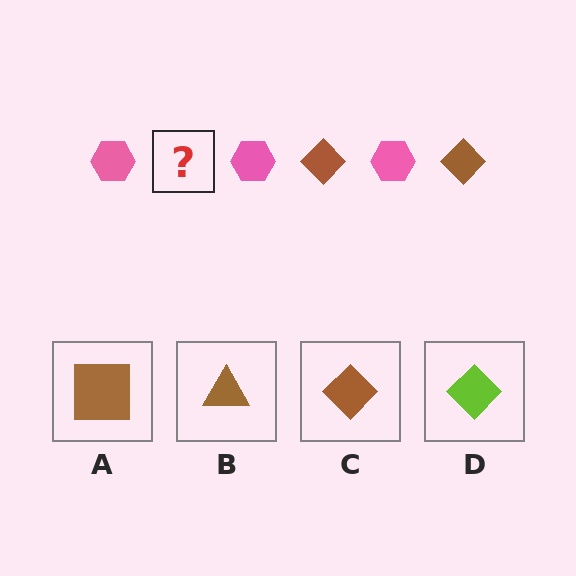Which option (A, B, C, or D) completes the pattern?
C.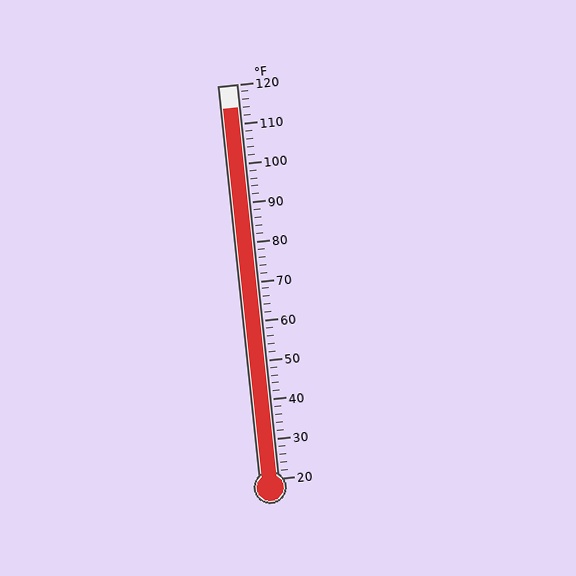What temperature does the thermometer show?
The thermometer shows approximately 114°F.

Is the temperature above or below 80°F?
The temperature is above 80°F.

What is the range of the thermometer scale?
The thermometer scale ranges from 20°F to 120°F.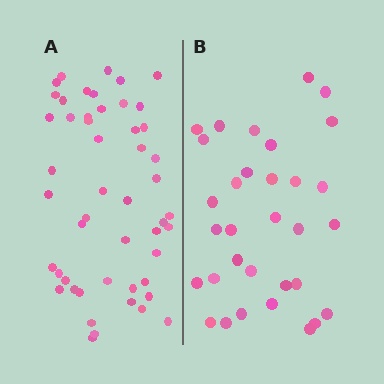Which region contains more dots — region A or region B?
Region A (the left region) has more dots.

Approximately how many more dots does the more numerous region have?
Region A has approximately 20 more dots than region B.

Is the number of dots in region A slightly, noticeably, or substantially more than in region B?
Region A has substantially more. The ratio is roughly 1.6 to 1.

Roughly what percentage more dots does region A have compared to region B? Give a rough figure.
About 55% more.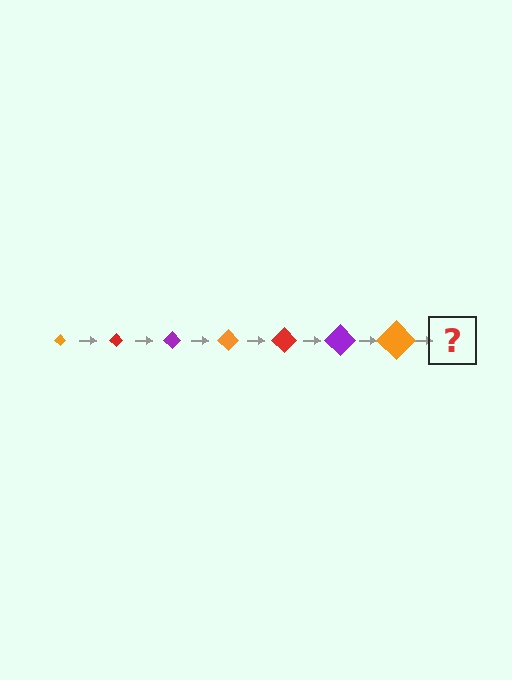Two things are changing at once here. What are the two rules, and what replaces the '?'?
The two rules are that the diamond grows larger each step and the color cycles through orange, red, and purple. The '?' should be a red diamond, larger than the previous one.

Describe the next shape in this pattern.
It should be a red diamond, larger than the previous one.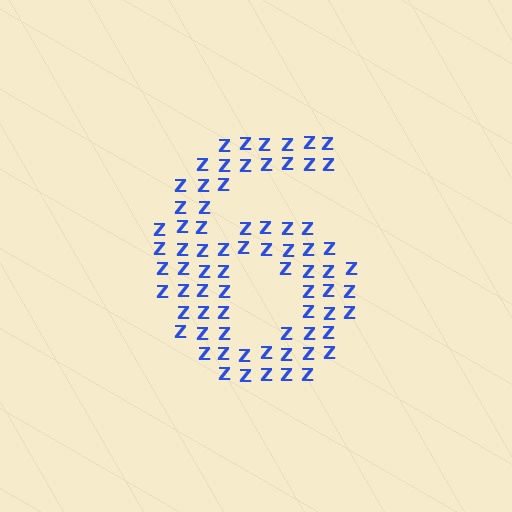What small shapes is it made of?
It is made of small letter Z's.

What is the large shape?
The large shape is the digit 6.